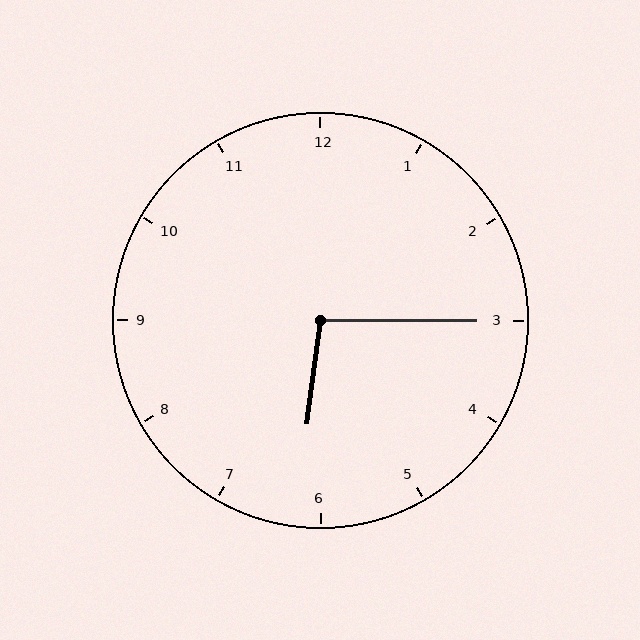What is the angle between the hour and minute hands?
Approximately 98 degrees.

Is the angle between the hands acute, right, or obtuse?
It is obtuse.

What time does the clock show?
6:15.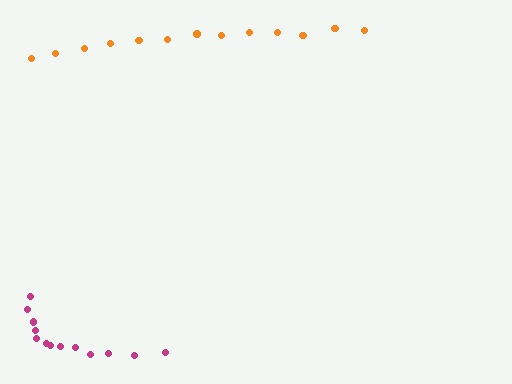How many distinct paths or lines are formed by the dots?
There are 2 distinct paths.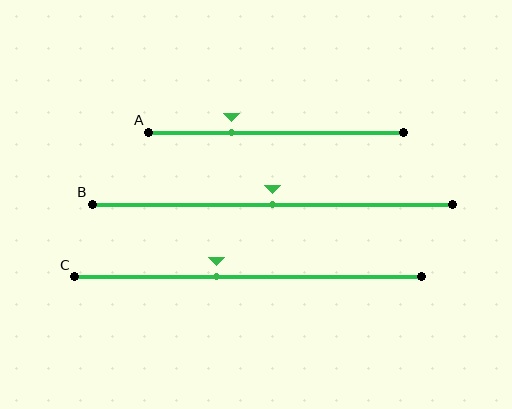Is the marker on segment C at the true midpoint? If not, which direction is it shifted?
No, the marker on segment C is shifted to the left by about 9% of the segment length.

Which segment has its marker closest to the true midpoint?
Segment B has its marker closest to the true midpoint.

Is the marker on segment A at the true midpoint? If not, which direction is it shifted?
No, the marker on segment A is shifted to the left by about 18% of the segment length.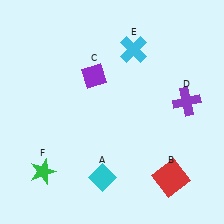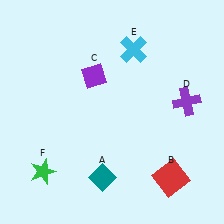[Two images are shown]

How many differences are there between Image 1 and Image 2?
There is 1 difference between the two images.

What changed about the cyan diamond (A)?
In Image 1, A is cyan. In Image 2, it changed to teal.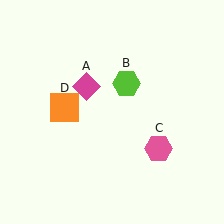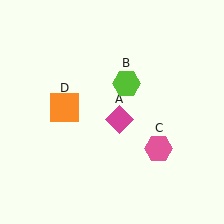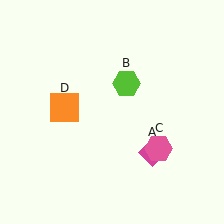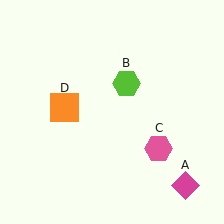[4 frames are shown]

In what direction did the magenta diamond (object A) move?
The magenta diamond (object A) moved down and to the right.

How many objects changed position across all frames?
1 object changed position: magenta diamond (object A).